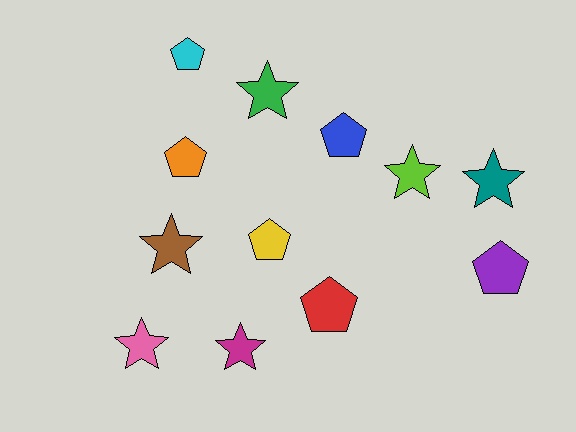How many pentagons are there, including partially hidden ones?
There are 6 pentagons.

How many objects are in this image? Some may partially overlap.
There are 12 objects.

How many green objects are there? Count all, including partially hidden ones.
There is 1 green object.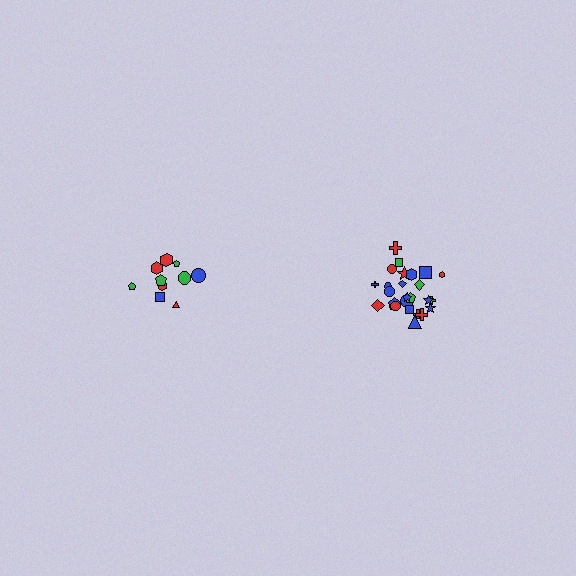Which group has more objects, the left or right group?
The right group.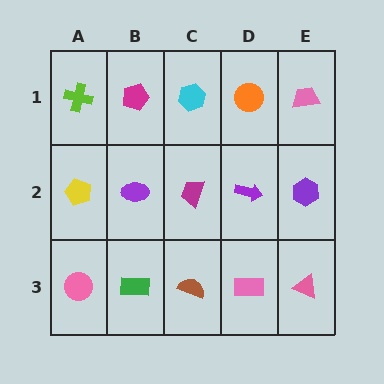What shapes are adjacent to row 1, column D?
A purple arrow (row 2, column D), a cyan hexagon (row 1, column C), a pink trapezoid (row 1, column E).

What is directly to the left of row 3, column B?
A pink circle.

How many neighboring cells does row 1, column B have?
3.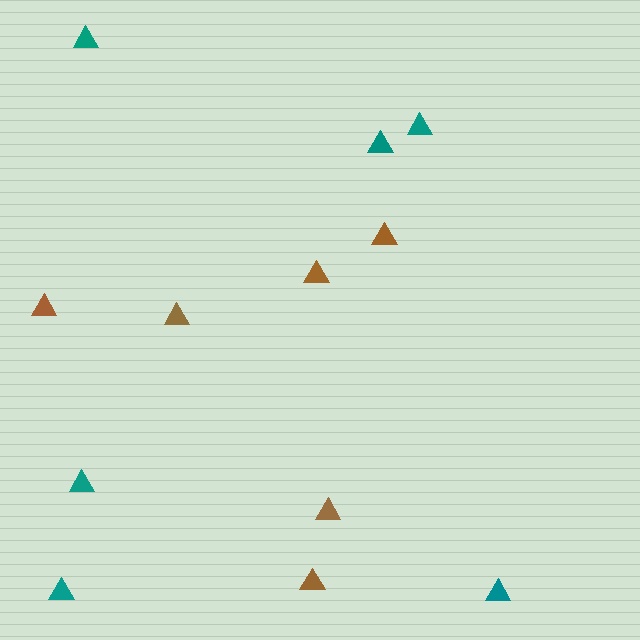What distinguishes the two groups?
There are 2 groups: one group of teal triangles (6) and one group of brown triangles (6).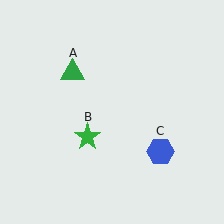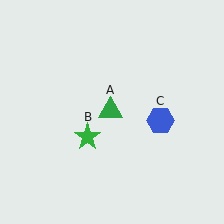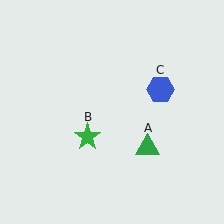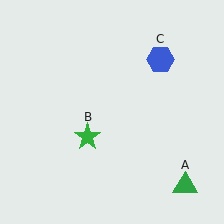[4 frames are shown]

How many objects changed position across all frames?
2 objects changed position: green triangle (object A), blue hexagon (object C).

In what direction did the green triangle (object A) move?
The green triangle (object A) moved down and to the right.